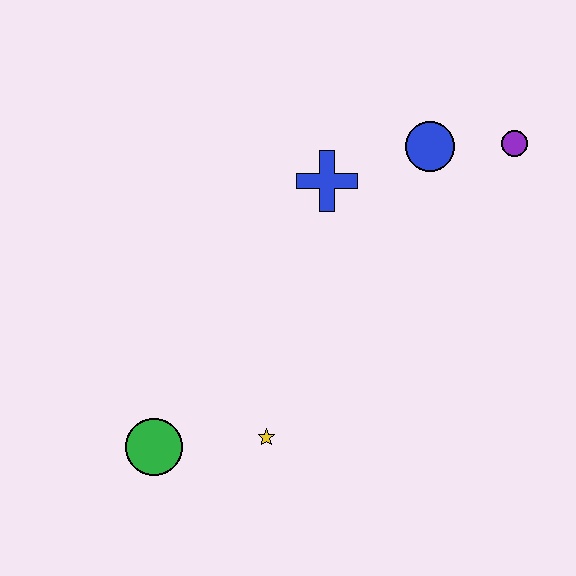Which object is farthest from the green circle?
The purple circle is farthest from the green circle.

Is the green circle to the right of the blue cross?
No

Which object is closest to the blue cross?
The blue circle is closest to the blue cross.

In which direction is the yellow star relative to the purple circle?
The yellow star is below the purple circle.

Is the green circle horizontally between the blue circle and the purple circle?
No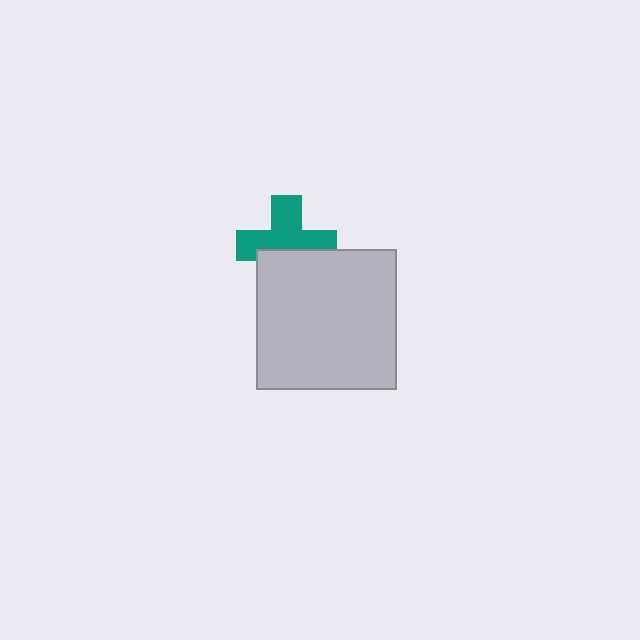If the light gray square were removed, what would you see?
You would see the complete teal cross.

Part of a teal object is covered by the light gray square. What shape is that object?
It is a cross.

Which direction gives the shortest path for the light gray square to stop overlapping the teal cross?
Moving down gives the shortest separation.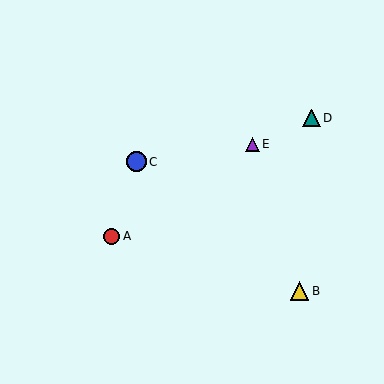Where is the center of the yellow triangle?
The center of the yellow triangle is at (299, 291).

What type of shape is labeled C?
Shape C is a blue circle.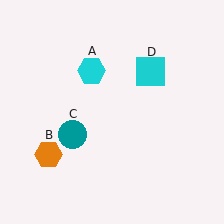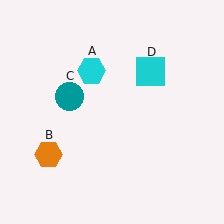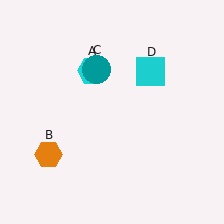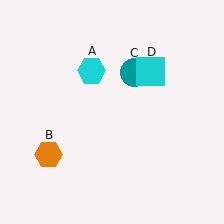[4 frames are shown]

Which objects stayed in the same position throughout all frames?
Cyan hexagon (object A) and orange hexagon (object B) and cyan square (object D) remained stationary.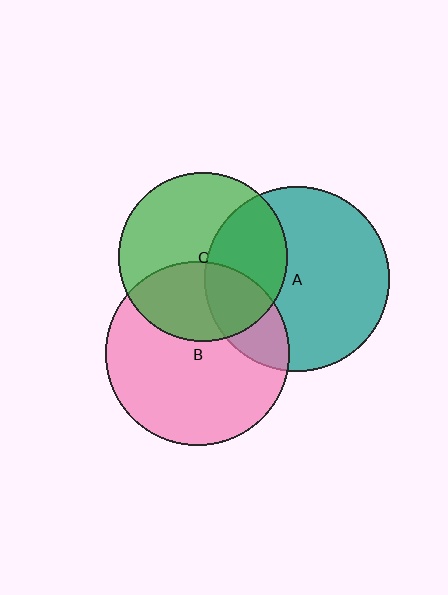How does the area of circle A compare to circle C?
Approximately 1.2 times.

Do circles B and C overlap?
Yes.